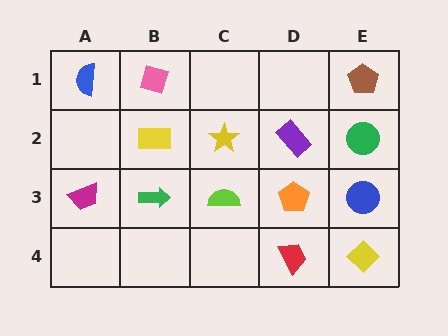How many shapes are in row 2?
4 shapes.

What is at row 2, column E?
A green circle.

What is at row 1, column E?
A brown pentagon.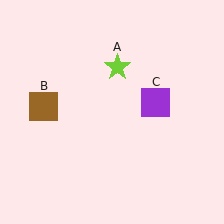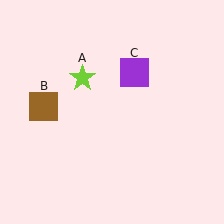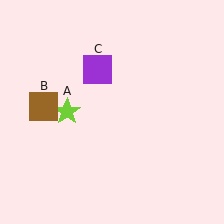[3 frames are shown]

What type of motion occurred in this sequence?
The lime star (object A), purple square (object C) rotated counterclockwise around the center of the scene.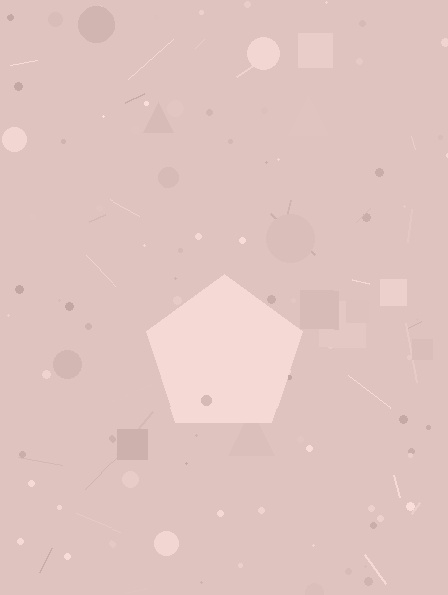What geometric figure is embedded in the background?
A pentagon is embedded in the background.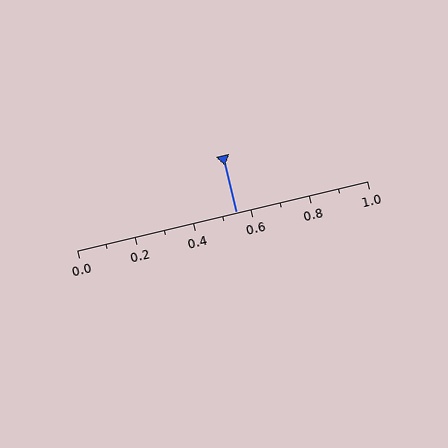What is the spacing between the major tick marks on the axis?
The major ticks are spaced 0.2 apart.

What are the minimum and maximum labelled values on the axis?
The axis runs from 0.0 to 1.0.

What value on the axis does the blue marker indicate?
The marker indicates approximately 0.55.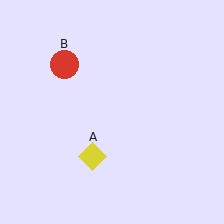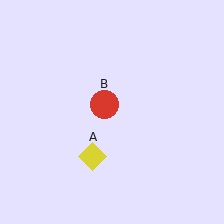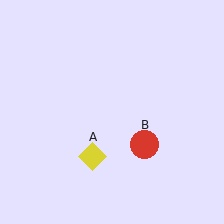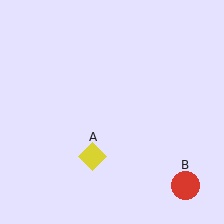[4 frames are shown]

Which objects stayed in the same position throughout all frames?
Yellow diamond (object A) remained stationary.